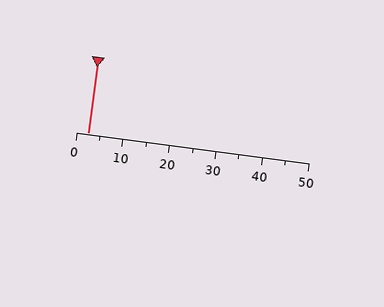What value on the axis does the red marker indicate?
The marker indicates approximately 2.5.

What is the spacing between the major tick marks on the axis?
The major ticks are spaced 10 apart.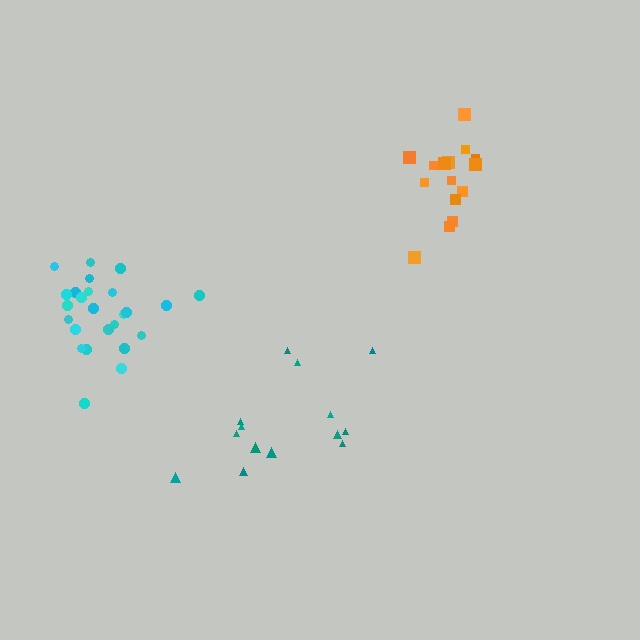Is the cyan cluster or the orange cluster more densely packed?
Cyan.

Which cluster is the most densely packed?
Cyan.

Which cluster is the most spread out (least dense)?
Teal.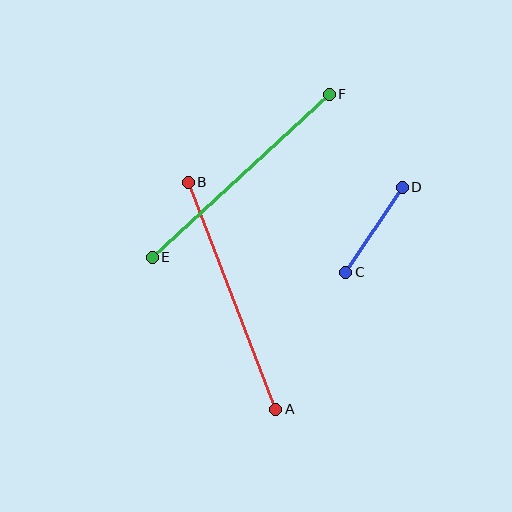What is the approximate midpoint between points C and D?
The midpoint is at approximately (374, 230) pixels.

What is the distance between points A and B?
The distance is approximately 243 pixels.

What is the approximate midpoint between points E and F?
The midpoint is at approximately (241, 176) pixels.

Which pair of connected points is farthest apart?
Points A and B are farthest apart.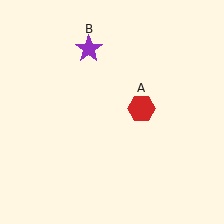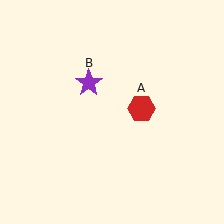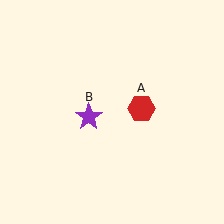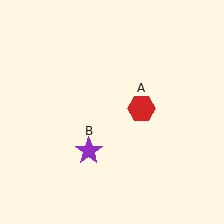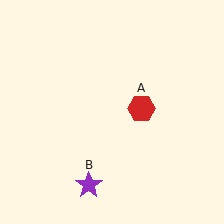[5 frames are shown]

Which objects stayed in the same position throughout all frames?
Red hexagon (object A) remained stationary.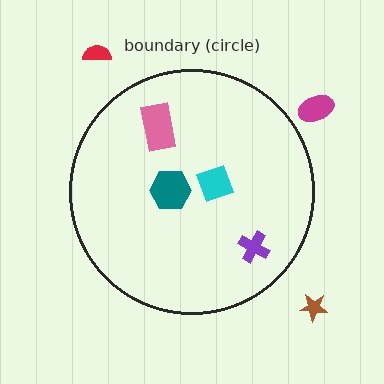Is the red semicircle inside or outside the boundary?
Outside.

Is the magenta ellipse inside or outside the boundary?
Outside.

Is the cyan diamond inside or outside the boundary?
Inside.